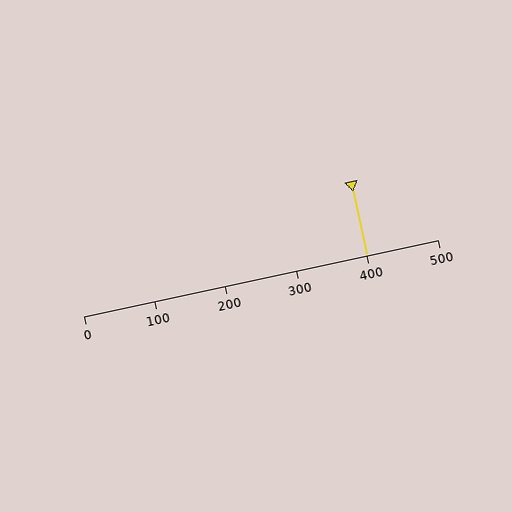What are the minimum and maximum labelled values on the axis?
The axis runs from 0 to 500.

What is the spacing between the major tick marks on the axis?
The major ticks are spaced 100 apart.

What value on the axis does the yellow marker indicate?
The marker indicates approximately 400.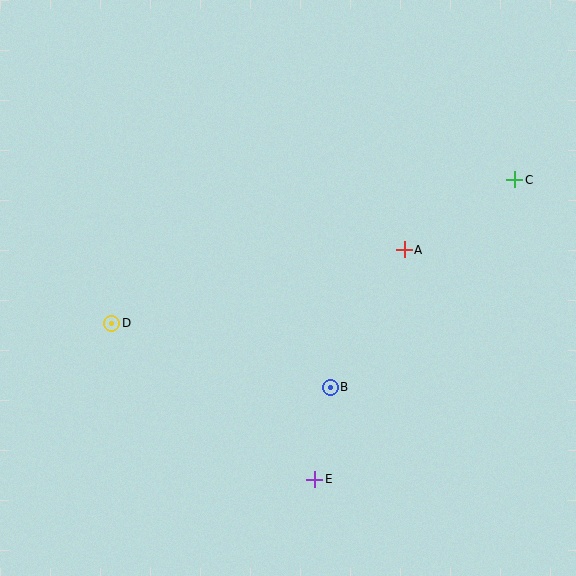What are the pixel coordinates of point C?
Point C is at (515, 180).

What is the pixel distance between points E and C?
The distance between E and C is 360 pixels.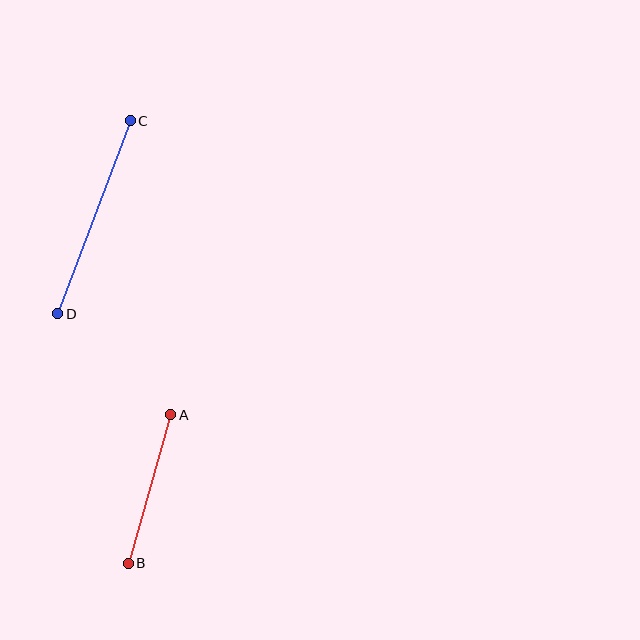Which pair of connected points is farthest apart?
Points C and D are farthest apart.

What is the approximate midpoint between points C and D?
The midpoint is at approximately (94, 217) pixels.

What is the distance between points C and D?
The distance is approximately 206 pixels.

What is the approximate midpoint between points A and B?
The midpoint is at approximately (150, 489) pixels.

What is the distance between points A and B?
The distance is approximately 154 pixels.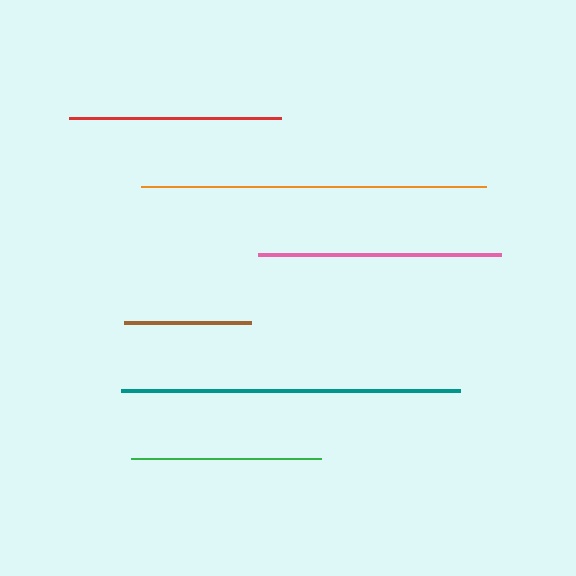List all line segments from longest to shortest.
From longest to shortest: orange, teal, pink, red, green, brown.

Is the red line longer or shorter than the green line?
The red line is longer than the green line.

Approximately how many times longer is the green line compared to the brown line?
The green line is approximately 1.5 times the length of the brown line.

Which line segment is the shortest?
The brown line is the shortest at approximately 128 pixels.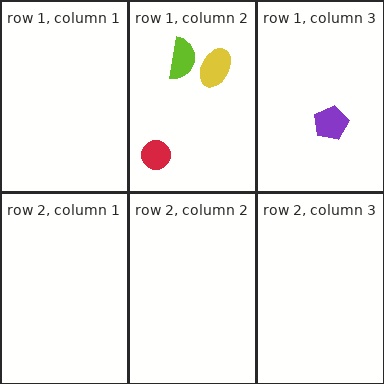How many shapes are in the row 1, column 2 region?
3.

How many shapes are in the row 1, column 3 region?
1.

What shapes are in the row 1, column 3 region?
The purple pentagon.